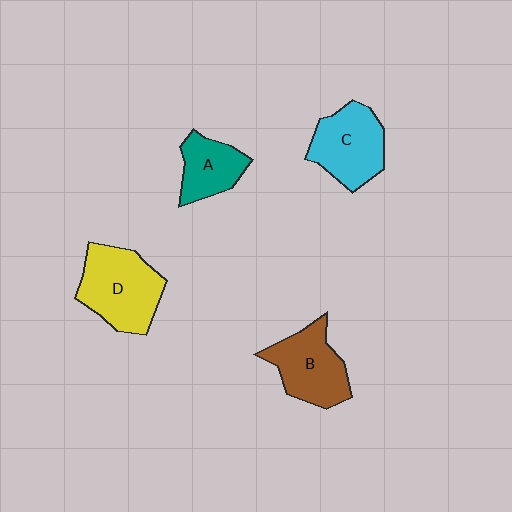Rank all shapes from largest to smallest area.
From largest to smallest: D (yellow), C (cyan), B (brown), A (teal).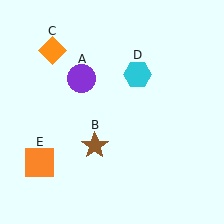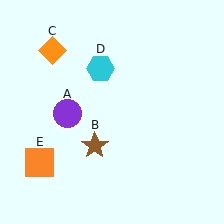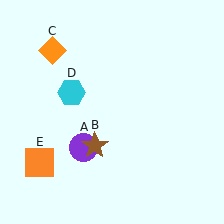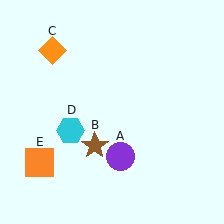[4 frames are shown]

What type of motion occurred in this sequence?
The purple circle (object A), cyan hexagon (object D) rotated counterclockwise around the center of the scene.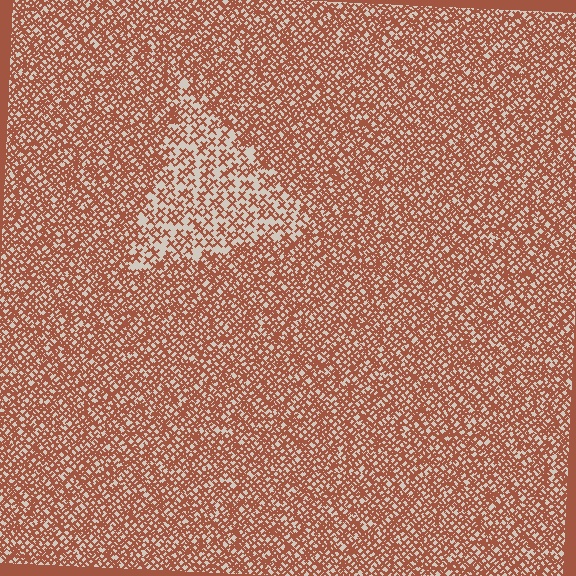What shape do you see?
I see a triangle.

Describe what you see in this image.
The image contains small brown elements arranged at two different densities. A triangle-shaped region is visible where the elements are less densely packed than the surrounding area.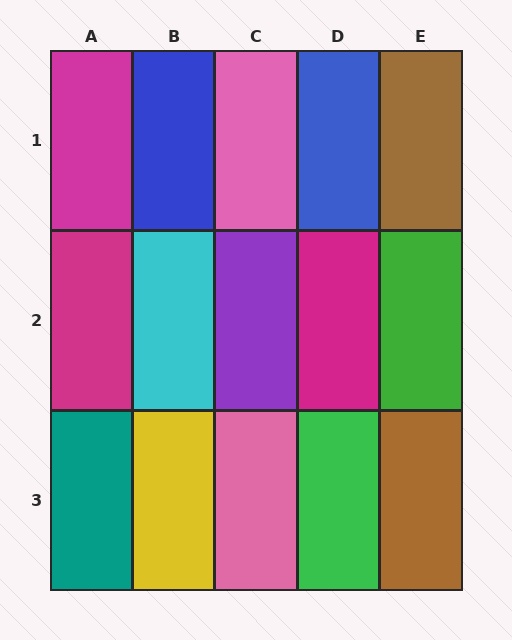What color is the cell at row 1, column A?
Magenta.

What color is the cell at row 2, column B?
Cyan.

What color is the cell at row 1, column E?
Brown.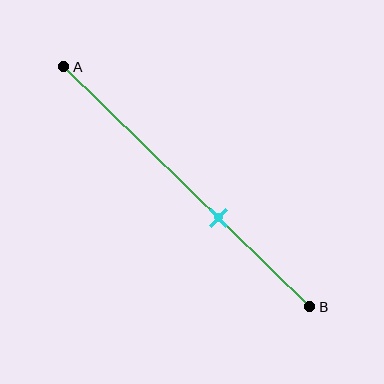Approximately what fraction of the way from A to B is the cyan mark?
The cyan mark is approximately 65% of the way from A to B.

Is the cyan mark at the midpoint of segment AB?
No, the mark is at about 65% from A, not at the 50% midpoint.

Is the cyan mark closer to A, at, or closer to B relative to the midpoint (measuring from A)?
The cyan mark is closer to point B than the midpoint of segment AB.